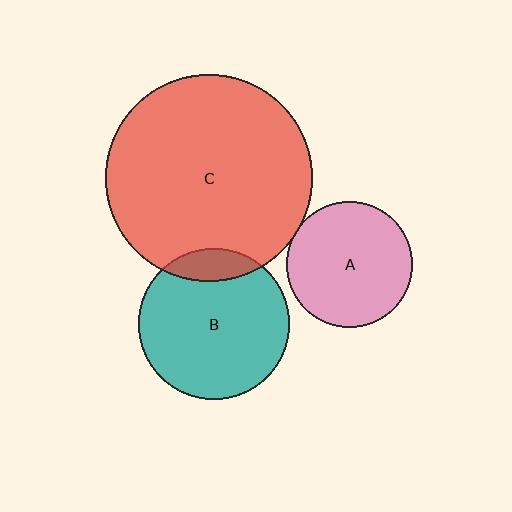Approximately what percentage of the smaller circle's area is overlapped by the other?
Approximately 10%.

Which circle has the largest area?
Circle C (red).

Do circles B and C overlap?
Yes.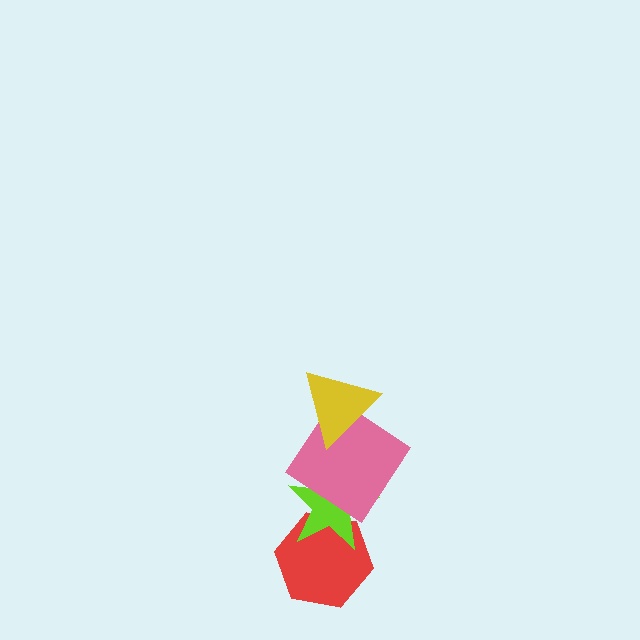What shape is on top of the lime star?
The pink diamond is on top of the lime star.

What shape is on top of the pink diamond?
The yellow triangle is on top of the pink diamond.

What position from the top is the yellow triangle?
The yellow triangle is 1st from the top.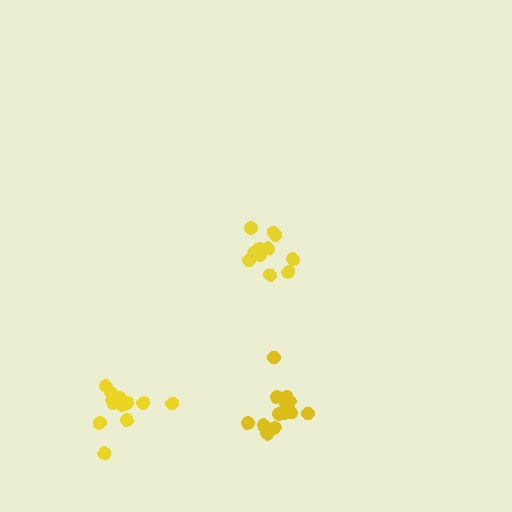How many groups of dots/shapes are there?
There are 3 groups.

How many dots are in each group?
Group 1: 14 dots, Group 2: 11 dots, Group 3: 13 dots (38 total).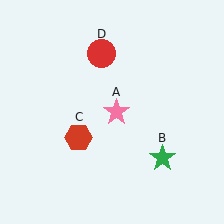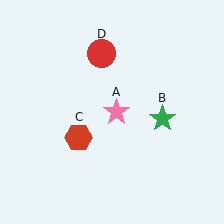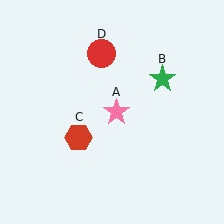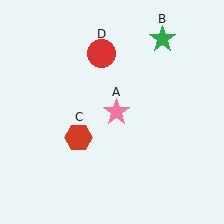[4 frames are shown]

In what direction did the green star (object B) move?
The green star (object B) moved up.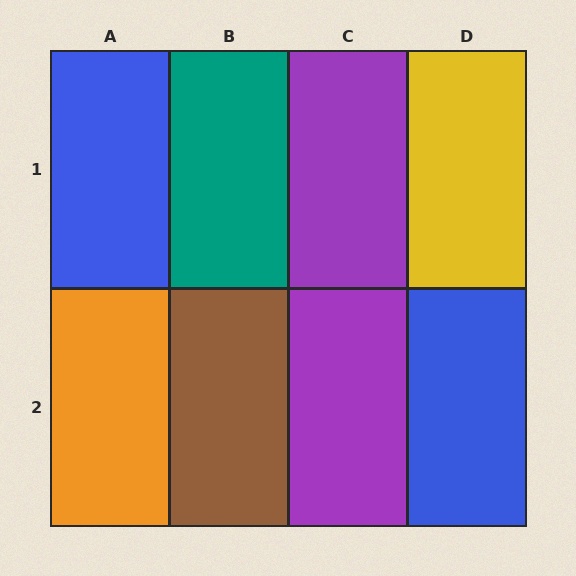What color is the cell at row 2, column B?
Brown.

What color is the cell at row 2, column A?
Orange.